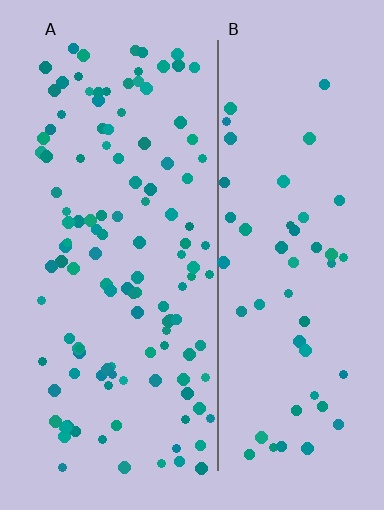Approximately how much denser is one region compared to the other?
Approximately 2.3× — region A over region B.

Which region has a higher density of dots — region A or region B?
A (the left).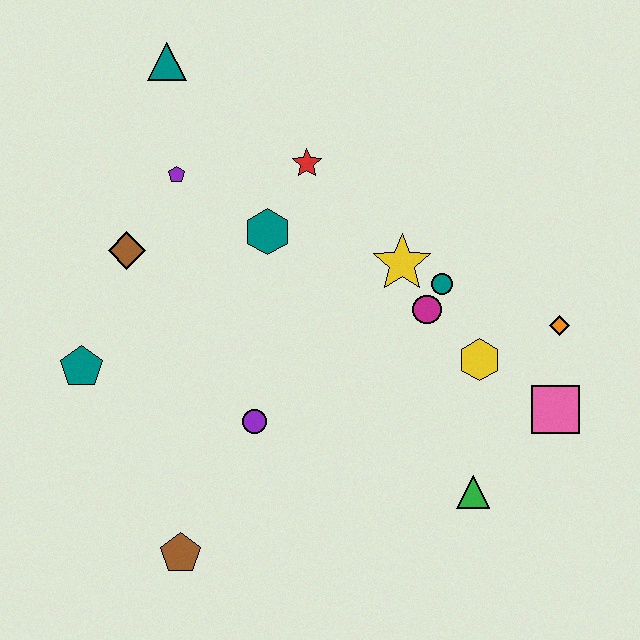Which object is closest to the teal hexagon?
The red star is closest to the teal hexagon.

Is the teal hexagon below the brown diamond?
No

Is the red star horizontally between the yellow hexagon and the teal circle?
No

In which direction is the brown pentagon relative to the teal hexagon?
The brown pentagon is below the teal hexagon.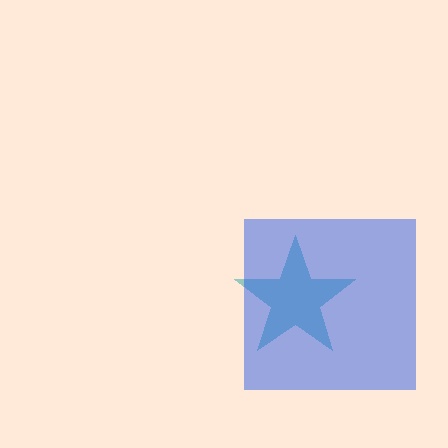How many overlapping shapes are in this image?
There are 2 overlapping shapes in the image.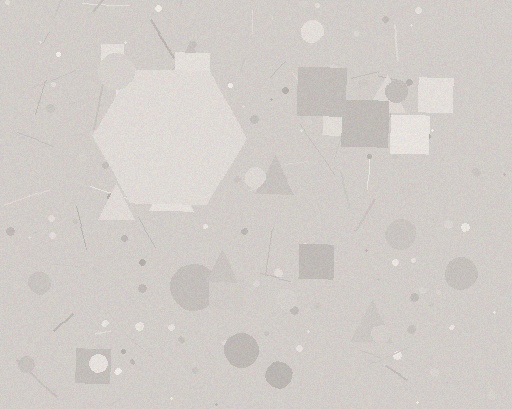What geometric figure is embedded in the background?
A hexagon is embedded in the background.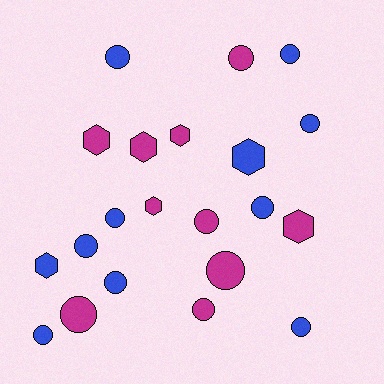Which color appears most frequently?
Blue, with 11 objects.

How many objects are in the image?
There are 21 objects.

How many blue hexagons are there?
There are 2 blue hexagons.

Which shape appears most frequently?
Circle, with 14 objects.